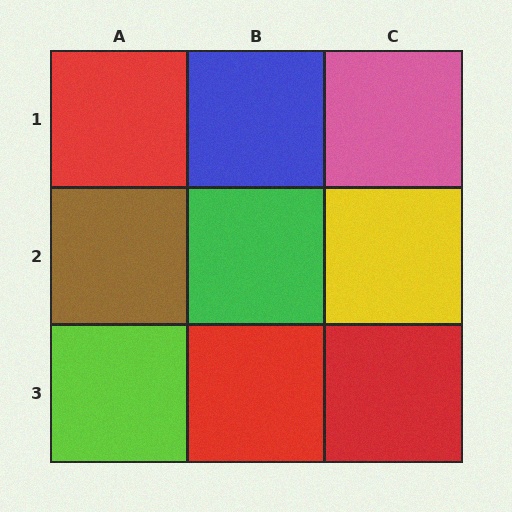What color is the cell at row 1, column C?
Pink.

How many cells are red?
3 cells are red.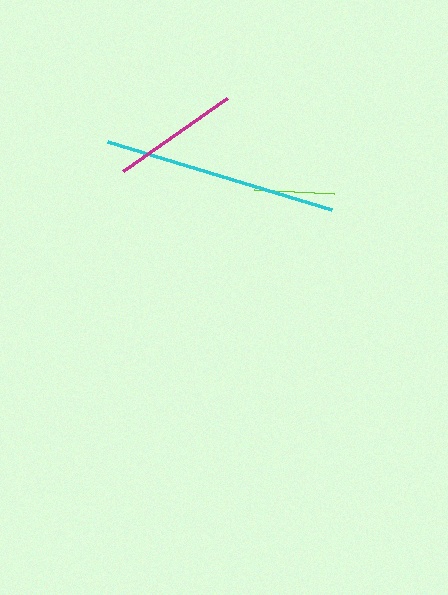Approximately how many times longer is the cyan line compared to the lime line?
The cyan line is approximately 2.9 times the length of the lime line.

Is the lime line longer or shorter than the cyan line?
The cyan line is longer than the lime line.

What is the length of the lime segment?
The lime segment is approximately 80 pixels long.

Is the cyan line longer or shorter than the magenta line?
The cyan line is longer than the magenta line.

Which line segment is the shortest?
The lime line is the shortest at approximately 80 pixels.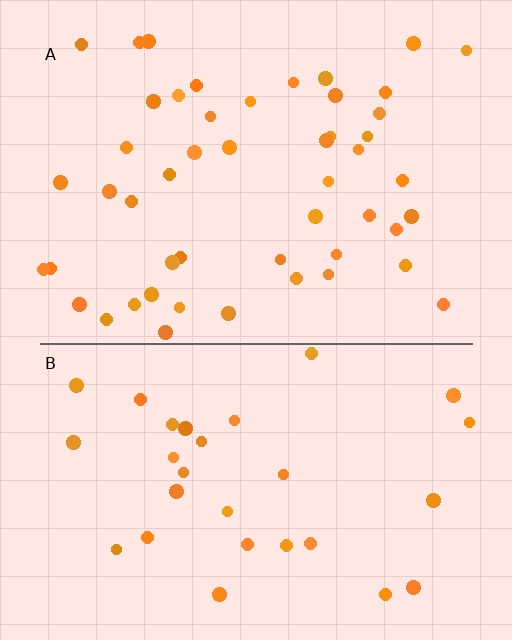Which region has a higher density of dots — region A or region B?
A (the top).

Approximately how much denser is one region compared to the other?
Approximately 1.7× — region A over region B.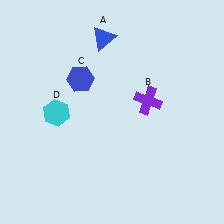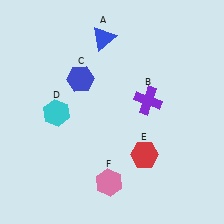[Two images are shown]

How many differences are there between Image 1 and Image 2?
There are 2 differences between the two images.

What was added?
A red hexagon (E), a pink hexagon (F) were added in Image 2.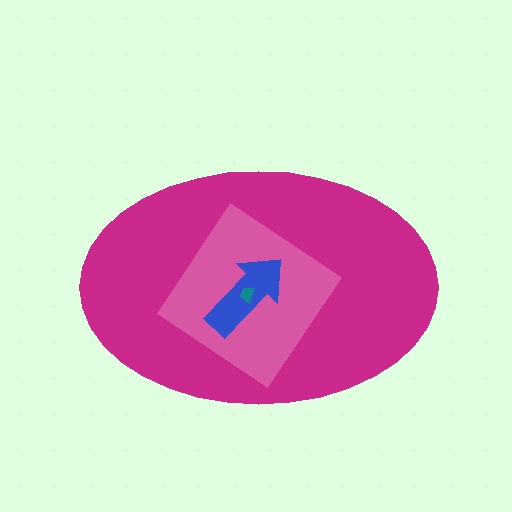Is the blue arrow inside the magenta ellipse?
Yes.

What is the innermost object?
The teal trapezoid.